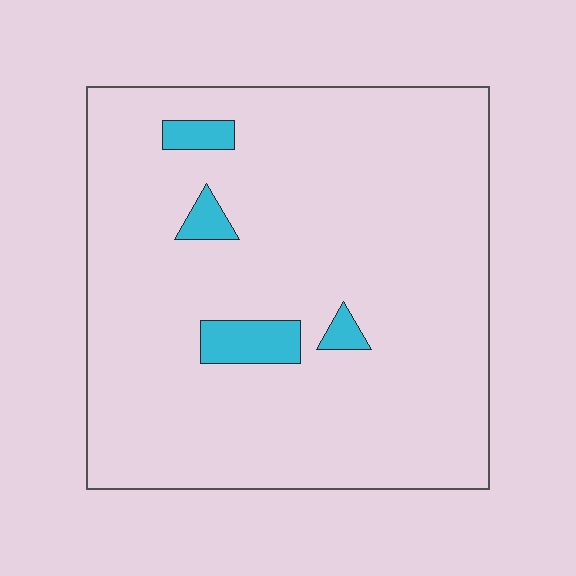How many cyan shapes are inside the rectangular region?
4.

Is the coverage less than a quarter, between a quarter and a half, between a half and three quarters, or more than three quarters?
Less than a quarter.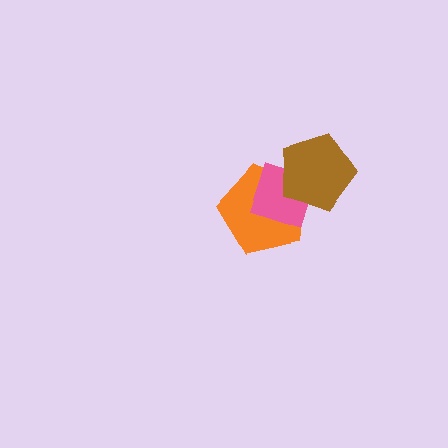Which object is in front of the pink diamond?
The brown pentagon is in front of the pink diamond.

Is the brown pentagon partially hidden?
No, no other shape covers it.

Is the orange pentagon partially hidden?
Yes, it is partially covered by another shape.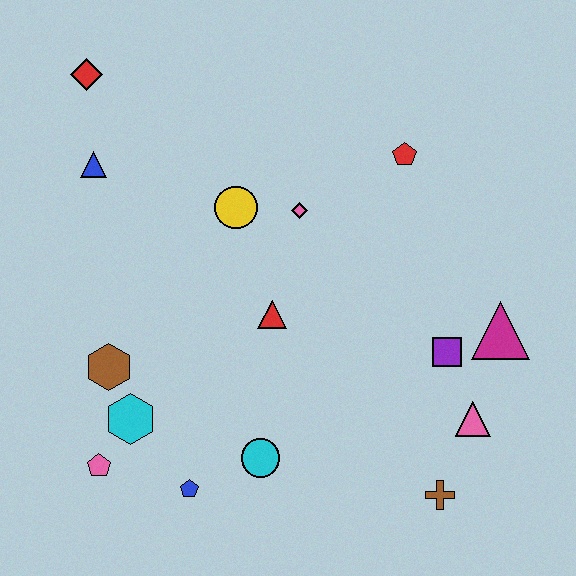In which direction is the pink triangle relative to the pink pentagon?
The pink triangle is to the right of the pink pentagon.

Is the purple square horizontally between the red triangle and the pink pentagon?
No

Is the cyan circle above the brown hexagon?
No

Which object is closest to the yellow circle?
The pink diamond is closest to the yellow circle.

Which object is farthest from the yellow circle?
The brown cross is farthest from the yellow circle.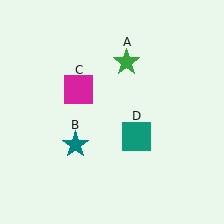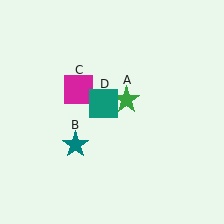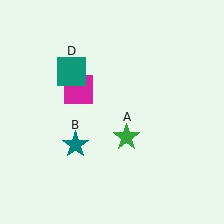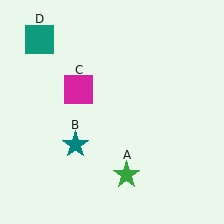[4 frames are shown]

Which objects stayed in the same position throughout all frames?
Teal star (object B) and magenta square (object C) remained stationary.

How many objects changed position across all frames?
2 objects changed position: green star (object A), teal square (object D).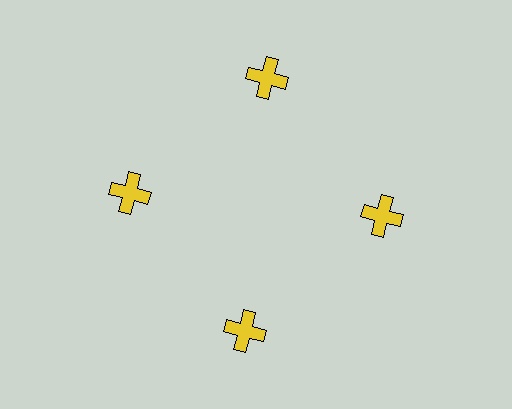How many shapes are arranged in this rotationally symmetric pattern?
There are 4 shapes, arranged in 4 groups of 1.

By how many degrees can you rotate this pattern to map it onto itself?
The pattern maps onto itself every 90 degrees of rotation.